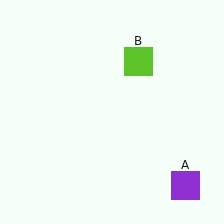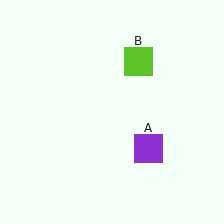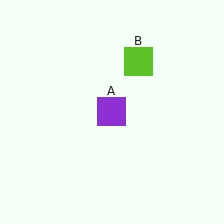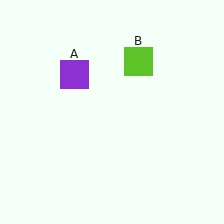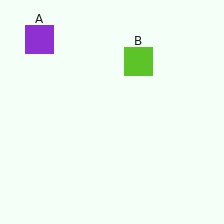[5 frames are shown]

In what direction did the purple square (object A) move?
The purple square (object A) moved up and to the left.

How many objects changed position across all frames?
1 object changed position: purple square (object A).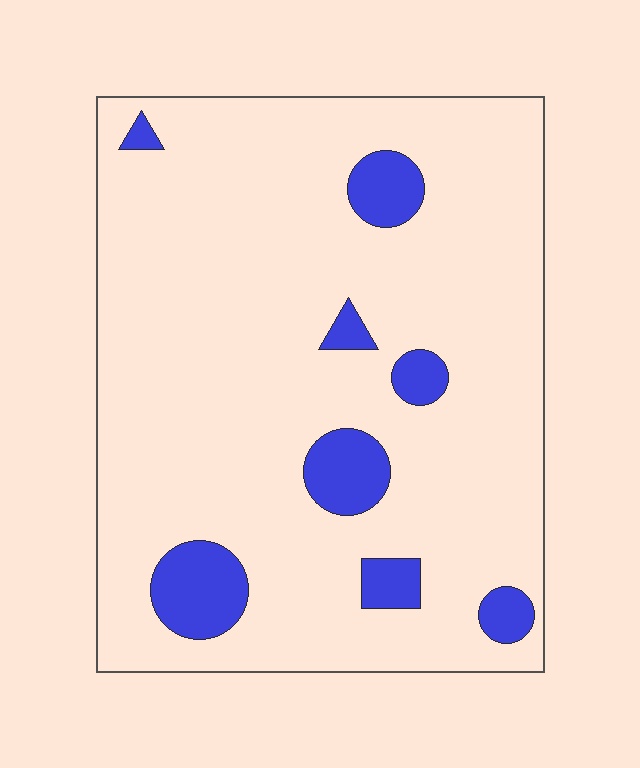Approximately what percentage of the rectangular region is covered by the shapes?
Approximately 10%.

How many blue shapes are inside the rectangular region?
8.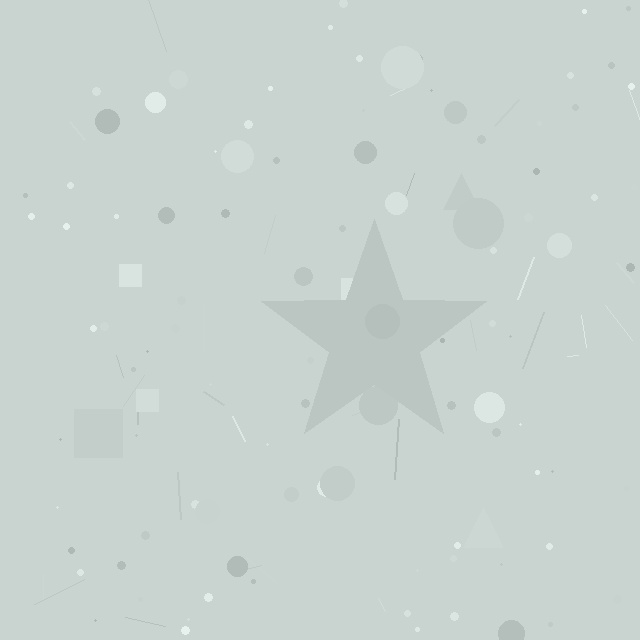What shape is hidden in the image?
A star is hidden in the image.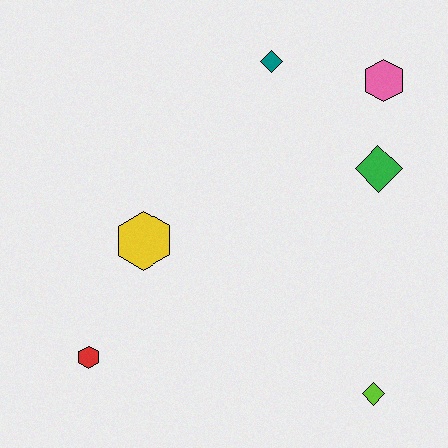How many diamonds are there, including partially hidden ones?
There are 3 diamonds.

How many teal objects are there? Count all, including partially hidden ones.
There is 1 teal object.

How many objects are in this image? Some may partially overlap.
There are 6 objects.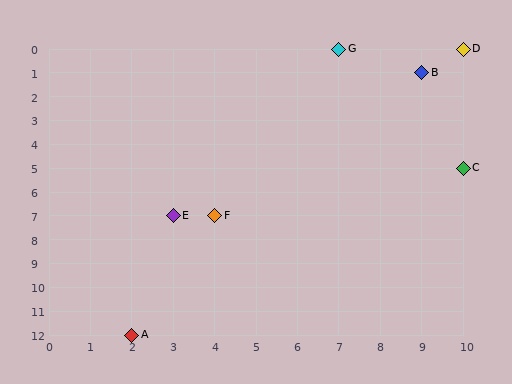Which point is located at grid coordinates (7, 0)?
Point G is at (7, 0).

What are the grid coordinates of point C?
Point C is at grid coordinates (10, 5).